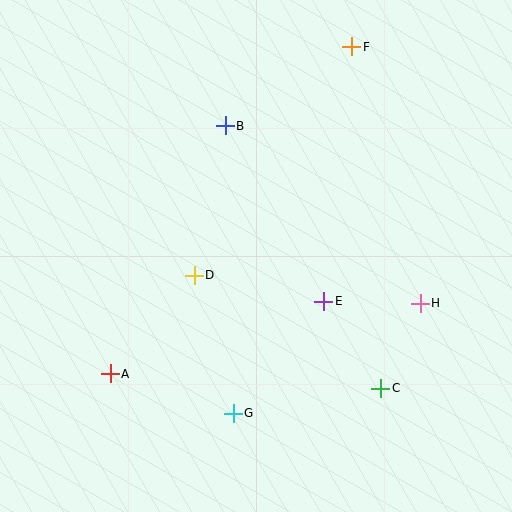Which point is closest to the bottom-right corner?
Point C is closest to the bottom-right corner.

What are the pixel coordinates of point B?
Point B is at (225, 126).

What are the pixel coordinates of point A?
Point A is at (110, 374).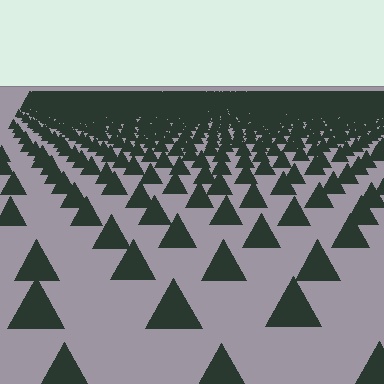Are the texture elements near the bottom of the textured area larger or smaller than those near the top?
Larger. Near the bottom, elements are closer to the viewer and appear at a bigger on-screen size.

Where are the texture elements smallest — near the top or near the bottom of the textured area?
Near the top.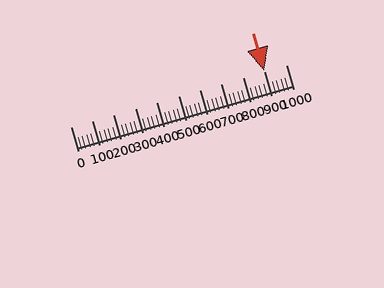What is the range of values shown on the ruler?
The ruler shows values from 0 to 1000.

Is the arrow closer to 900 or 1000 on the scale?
The arrow is closer to 900.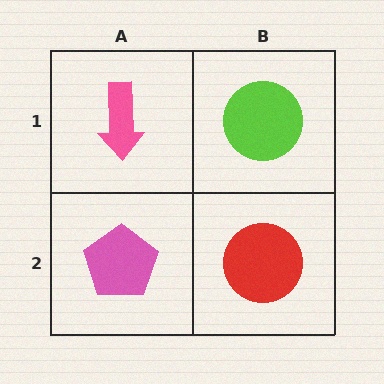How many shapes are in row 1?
2 shapes.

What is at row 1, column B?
A lime circle.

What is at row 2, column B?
A red circle.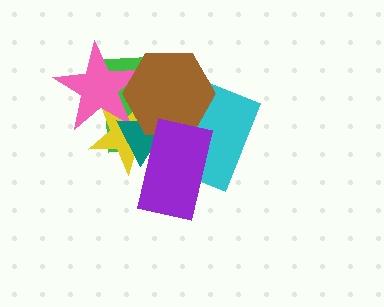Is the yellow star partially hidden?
Yes, it is partially covered by another shape.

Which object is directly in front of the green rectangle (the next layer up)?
The yellow star is directly in front of the green rectangle.